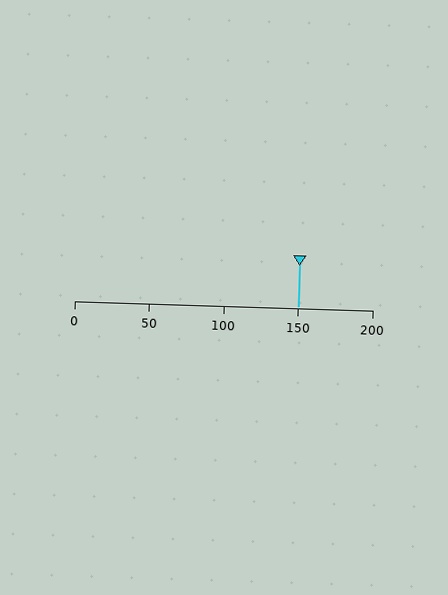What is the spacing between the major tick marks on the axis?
The major ticks are spaced 50 apart.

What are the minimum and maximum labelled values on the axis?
The axis runs from 0 to 200.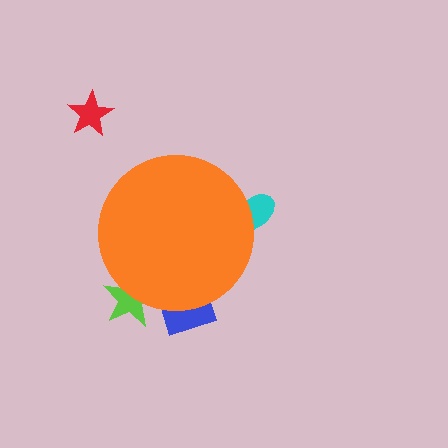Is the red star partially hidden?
No, the red star is fully visible.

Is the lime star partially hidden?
Yes, the lime star is partially hidden behind the orange circle.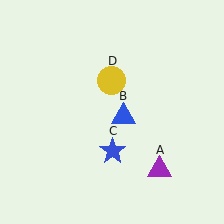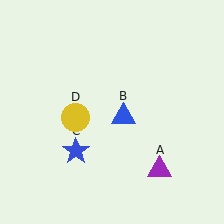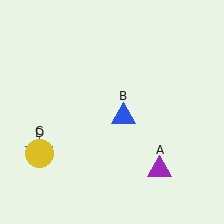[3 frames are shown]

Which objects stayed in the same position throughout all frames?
Purple triangle (object A) and blue triangle (object B) remained stationary.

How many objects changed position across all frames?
2 objects changed position: blue star (object C), yellow circle (object D).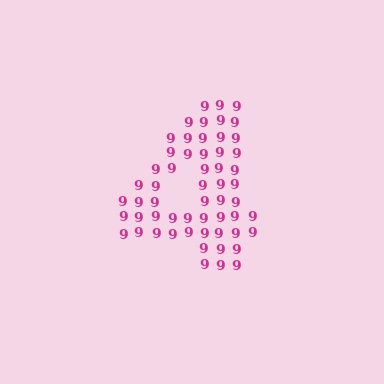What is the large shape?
The large shape is the digit 4.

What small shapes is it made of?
It is made of small digit 9's.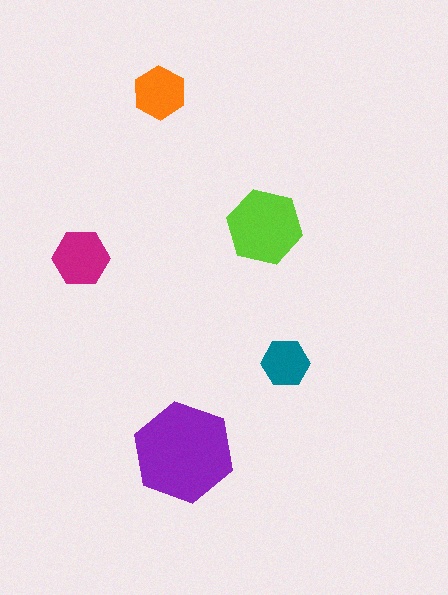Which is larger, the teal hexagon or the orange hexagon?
The orange one.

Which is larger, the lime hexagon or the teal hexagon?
The lime one.